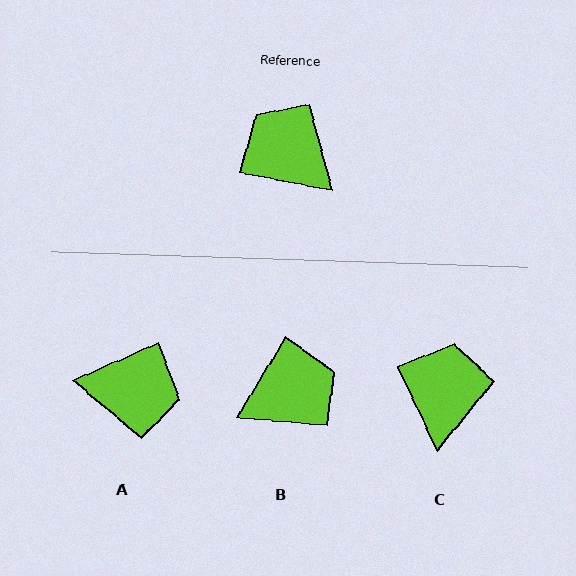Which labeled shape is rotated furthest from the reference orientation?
A, about 145 degrees away.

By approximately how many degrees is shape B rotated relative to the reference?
Approximately 110 degrees clockwise.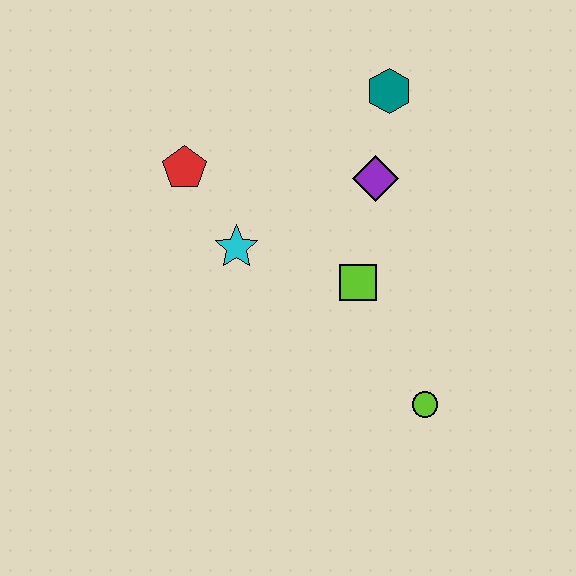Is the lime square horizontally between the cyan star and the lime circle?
Yes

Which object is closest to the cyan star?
The red pentagon is closest to the cyan star.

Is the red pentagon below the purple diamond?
No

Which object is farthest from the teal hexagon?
The lime circle is farthest from the teal hexagon.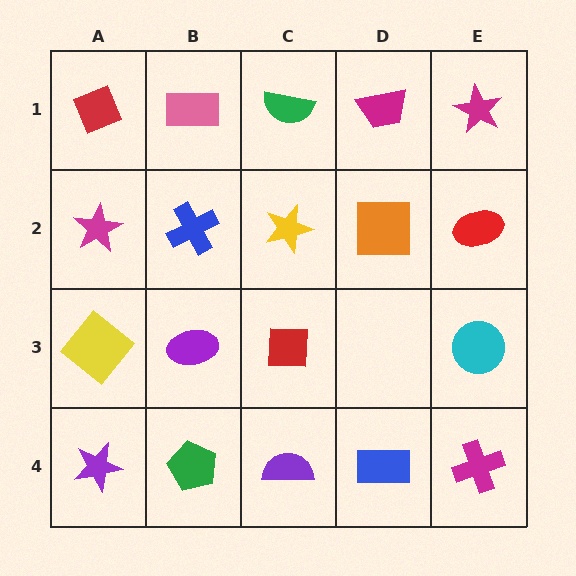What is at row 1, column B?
A pink rectangle.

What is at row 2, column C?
A yellow star.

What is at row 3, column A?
A yellow diamond.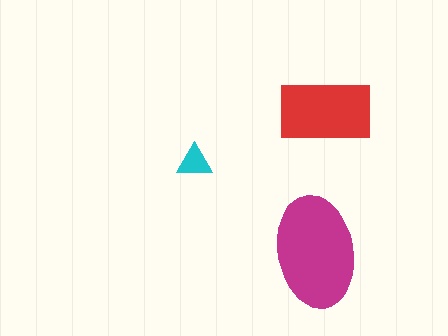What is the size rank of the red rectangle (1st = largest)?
2nd.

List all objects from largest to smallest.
The magenta ellipse, the red rectangle, the cyan triangle.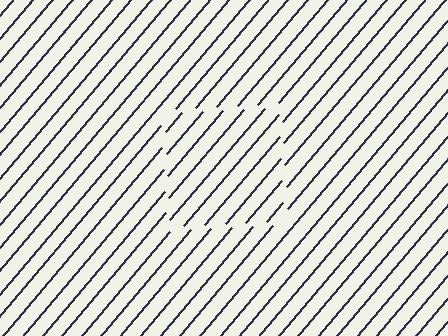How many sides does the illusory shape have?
4 sides — the line-ends trace a square.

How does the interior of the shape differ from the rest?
The interior of the shape contains the same grating, shifted by half a period — the contour is defined by the phase discontinuity where line-ends from the inner and outer gratings abut.